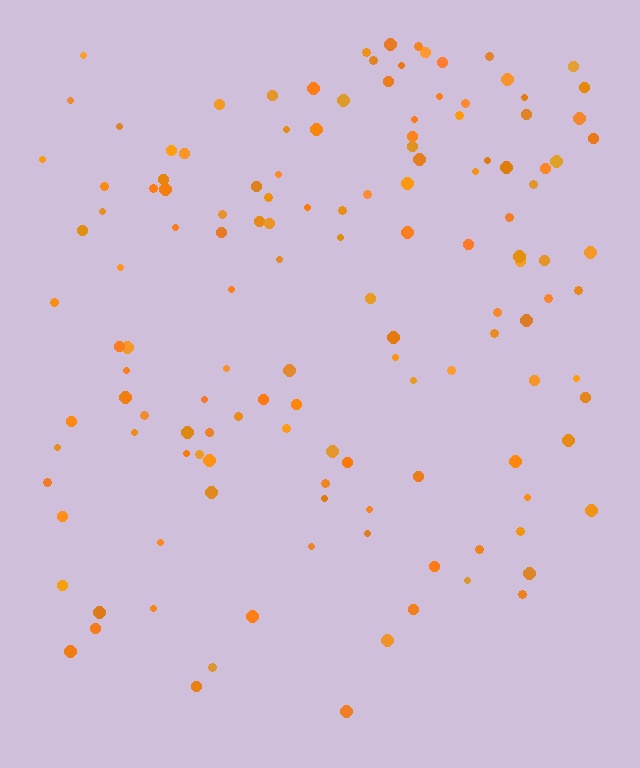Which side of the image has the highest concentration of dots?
The top.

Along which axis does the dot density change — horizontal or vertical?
Vertical.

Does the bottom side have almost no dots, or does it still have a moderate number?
Still a moderate number, just noticeably fewer than the top.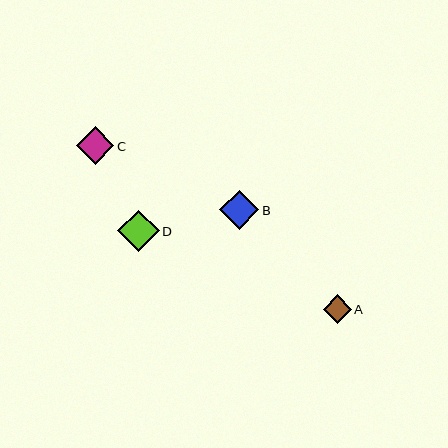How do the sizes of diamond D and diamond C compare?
Diamond D and diamond C are approximately the same size.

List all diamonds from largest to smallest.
From largest to smallest: D, B, C, A.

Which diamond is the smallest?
Diamond A is the smallest with a size of approximately 28 pixels.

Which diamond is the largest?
Diamond D is the largest with a size of approximately 41 pixels.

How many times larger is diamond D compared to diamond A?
Diamond D is approximately 1.5 times the size of diamond A.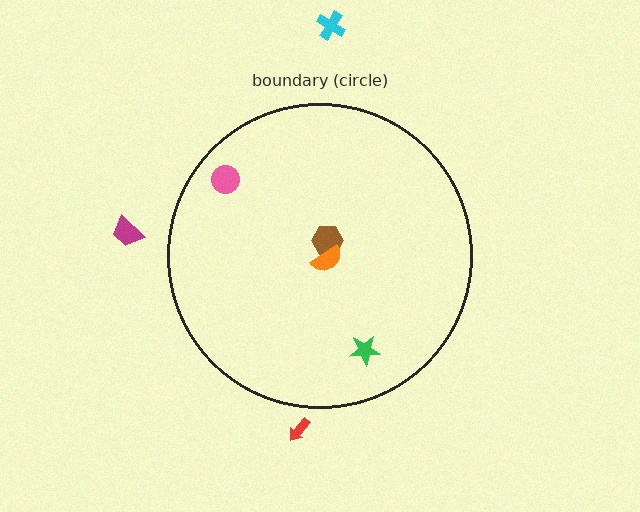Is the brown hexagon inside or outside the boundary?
Inside.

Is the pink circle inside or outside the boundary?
Inside.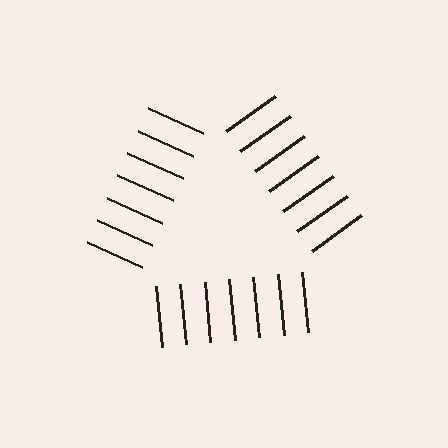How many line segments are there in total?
21 — 7 along each of the 3 edges.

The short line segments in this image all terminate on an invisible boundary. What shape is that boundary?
An illusory triangle — the line segments terminate on its edges but no continuous stroke is drawn.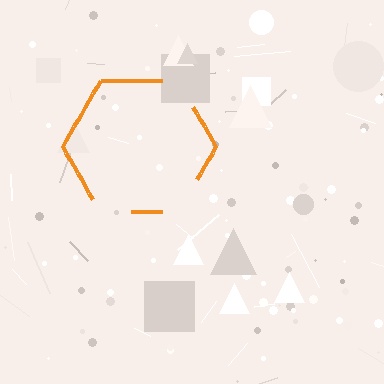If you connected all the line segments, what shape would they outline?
They would outline a hexagon.